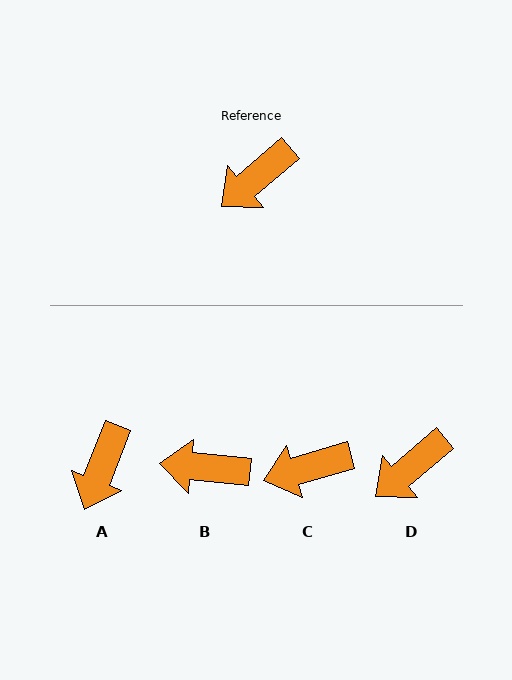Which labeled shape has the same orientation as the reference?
D.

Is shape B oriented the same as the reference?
No, it is off by about 46 degrees.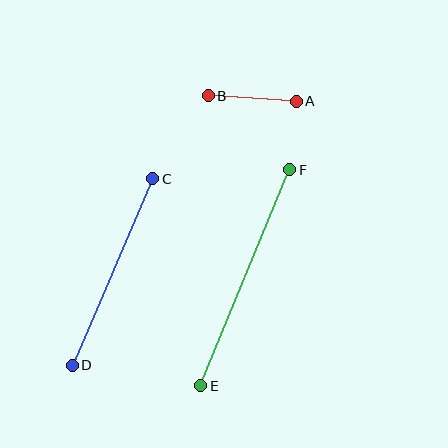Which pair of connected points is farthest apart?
Points E and F are farthest apart.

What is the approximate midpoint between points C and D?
The midpoint is at approximately (113, 272) pixels.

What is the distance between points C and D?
The distance is approximately 203 pixels.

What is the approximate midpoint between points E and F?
The midpoint is at approximately (245, 278) pixels.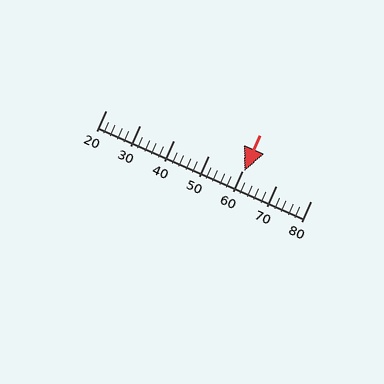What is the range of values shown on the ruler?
The ruler shows values from 20 to 80.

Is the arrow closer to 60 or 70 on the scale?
The arrow is closer to 60.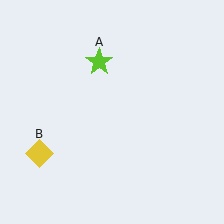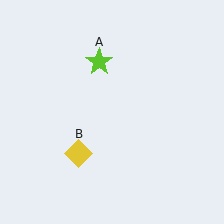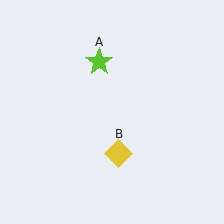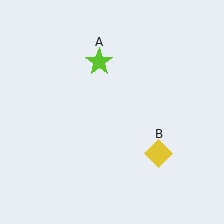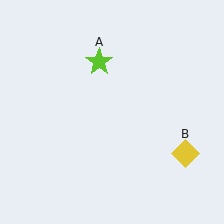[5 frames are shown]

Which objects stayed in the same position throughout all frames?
Lime star (object A) remained stationary.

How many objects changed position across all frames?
1 object changed position: yellow diamond (object B).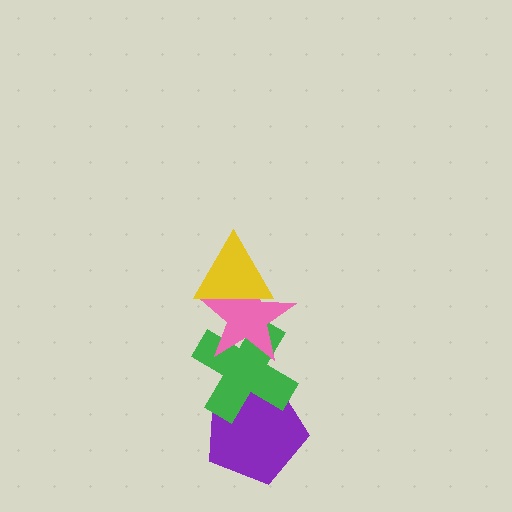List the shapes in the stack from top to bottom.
From top to bottom: the yellow triangle, the pink star, the green cross, the purple pentagon.